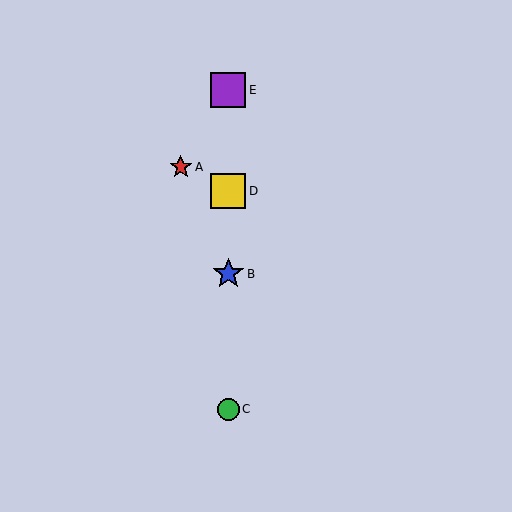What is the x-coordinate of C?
Object C is at x≈228.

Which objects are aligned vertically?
Objects B, C, D, E are aligned vertically.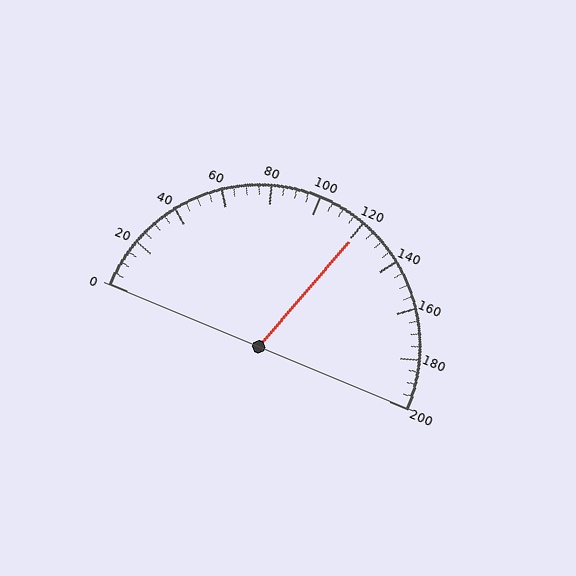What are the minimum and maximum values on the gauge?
The gauge ranges from 0 to 200.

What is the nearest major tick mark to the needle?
The nearest major tick mark is 120.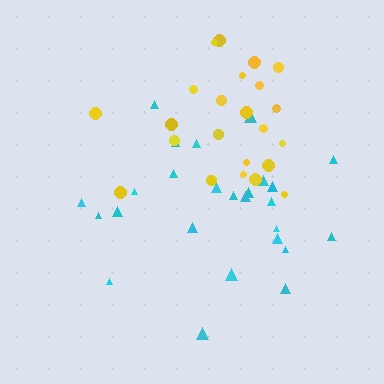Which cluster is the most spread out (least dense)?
Yellow.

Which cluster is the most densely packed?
Cyan.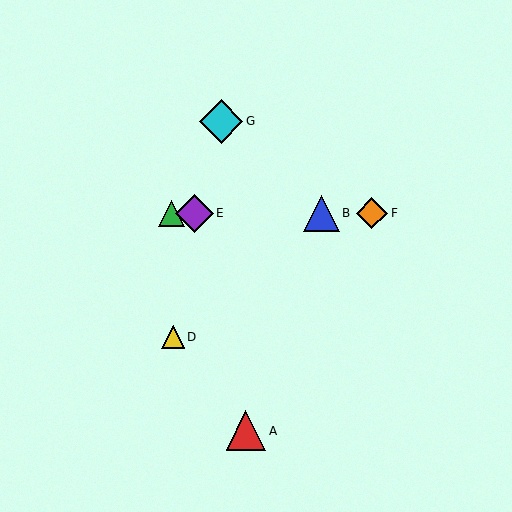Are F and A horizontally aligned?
No, F is at y≈213 and A is at y≈431.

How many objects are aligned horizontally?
4 objects (B, C, E, F) are aligned horizontally.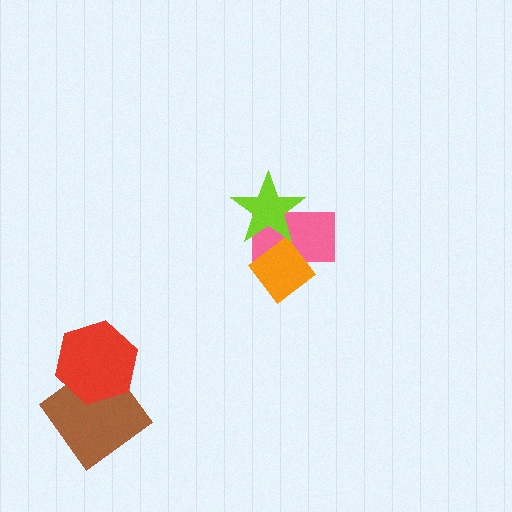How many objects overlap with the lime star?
2 objects overlap with the lime star.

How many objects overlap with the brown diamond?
1 object overlaps with the brown diamond.